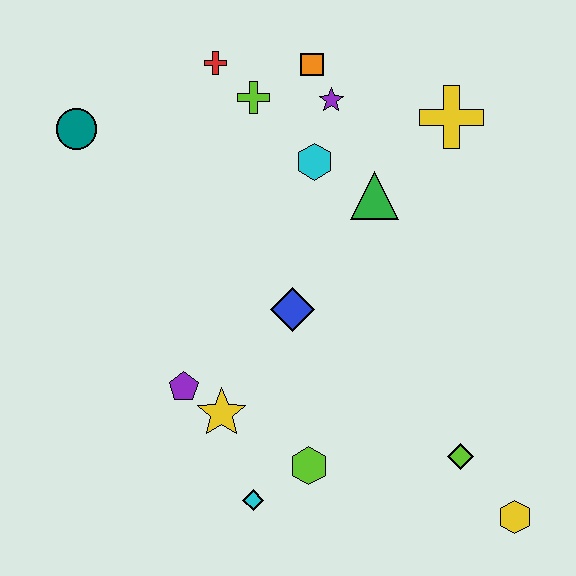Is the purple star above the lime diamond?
Yes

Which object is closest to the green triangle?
The cyan hexagon is closest to the green triangle.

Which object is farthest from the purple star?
The yellow hexagon is farthest from the purple star.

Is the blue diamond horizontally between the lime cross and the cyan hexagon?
Yes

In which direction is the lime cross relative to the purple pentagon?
The lime cross is above the purple pentagon.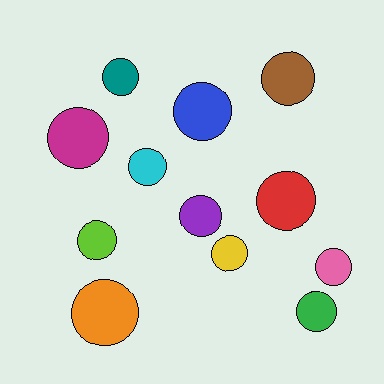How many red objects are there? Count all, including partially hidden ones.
There is 1 red object.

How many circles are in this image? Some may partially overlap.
There are 12 circles.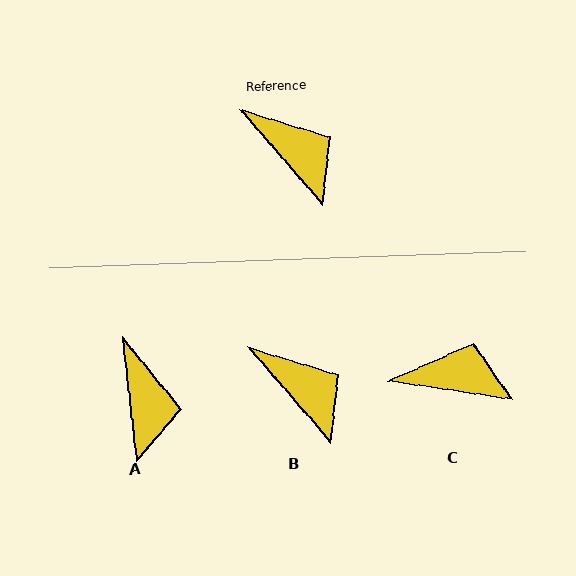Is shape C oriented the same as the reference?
No, it is off by about 41 degrees.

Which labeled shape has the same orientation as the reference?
B.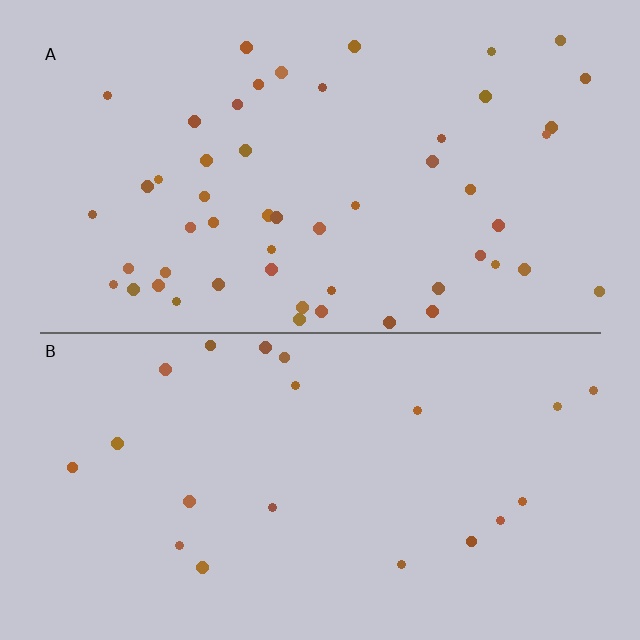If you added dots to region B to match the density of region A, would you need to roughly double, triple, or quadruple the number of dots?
Approximately triple.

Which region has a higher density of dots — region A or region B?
A (the top).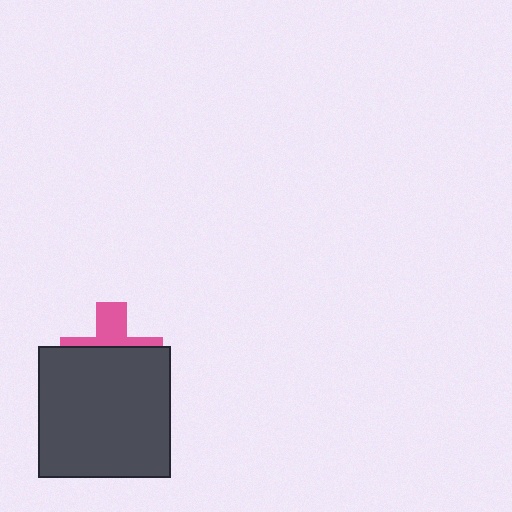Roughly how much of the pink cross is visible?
A small part of it is visible (roughly 36%).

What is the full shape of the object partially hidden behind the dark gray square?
The partially hidden object is a pink cross.